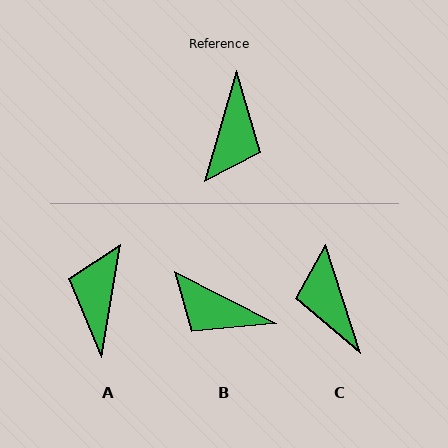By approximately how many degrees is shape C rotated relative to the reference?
Approximately 146 degrees clockwise.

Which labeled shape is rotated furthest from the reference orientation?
A, about 173 degrees away.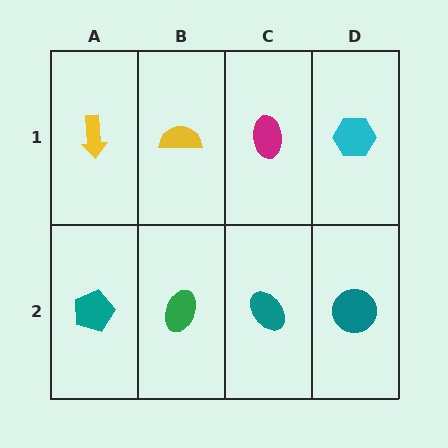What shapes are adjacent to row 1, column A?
A teal pentagon (row 2, column A), a yellow semicircle (row 1, column B).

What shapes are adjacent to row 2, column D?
A cyan hexagon (row 1, column D), a teal ellipse (row 2, column C).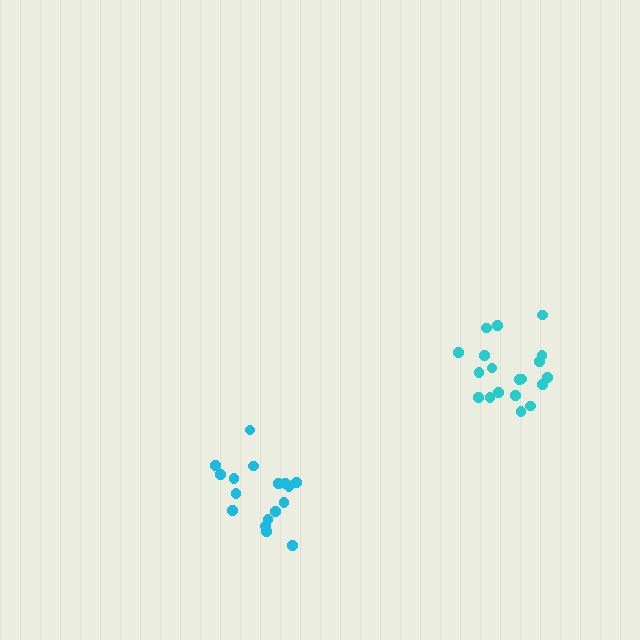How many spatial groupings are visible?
There are 2 spatial groupings.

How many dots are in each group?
Group 1: 17 dots, Group 2: 19 dots (36 total).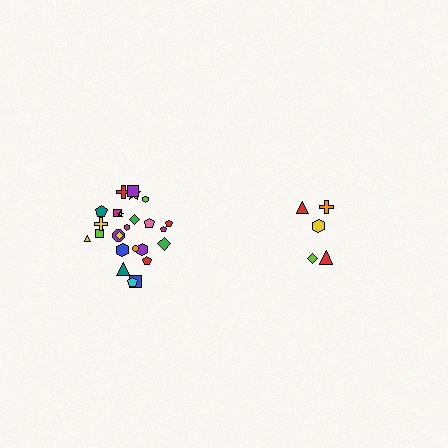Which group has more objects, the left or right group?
The left group.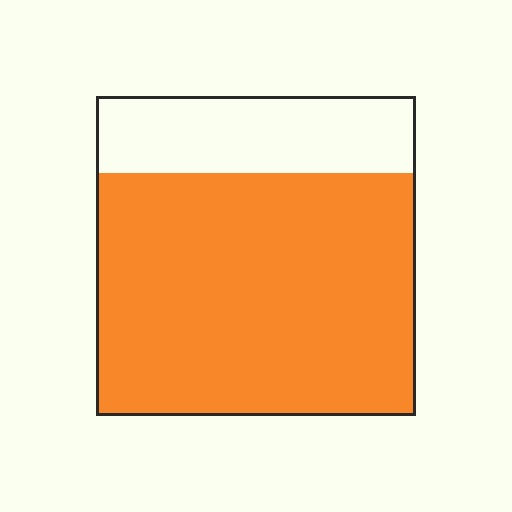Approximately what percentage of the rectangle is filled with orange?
Approximately 75%.